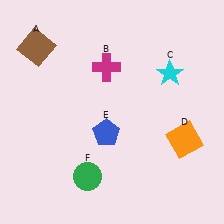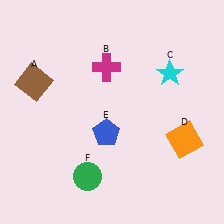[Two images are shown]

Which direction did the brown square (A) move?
The brown square (A) moved down.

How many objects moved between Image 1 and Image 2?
1 object moved between the two images.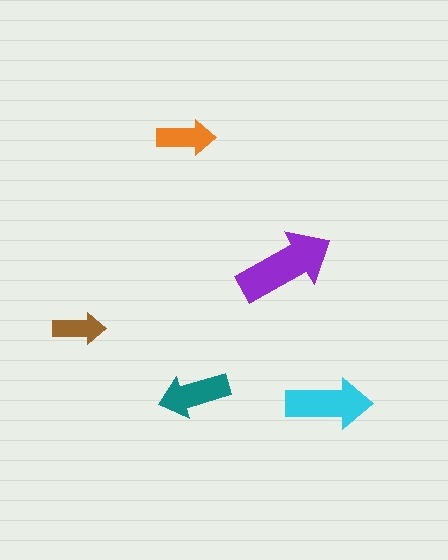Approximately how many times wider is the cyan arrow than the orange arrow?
About 1.5 times wider.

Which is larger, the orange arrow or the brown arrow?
The orange one.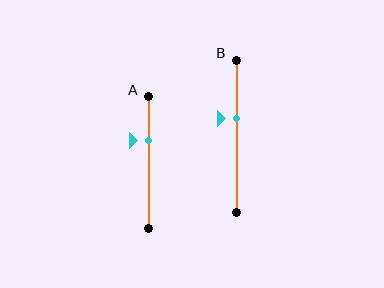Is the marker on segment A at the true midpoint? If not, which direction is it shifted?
No, the marker on segment A is shifted upward by about 17% of the segment length.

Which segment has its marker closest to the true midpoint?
Segment B has its marker closest to the true midpoint.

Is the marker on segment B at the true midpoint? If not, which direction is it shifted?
No, the marker on segment B is shifted upward by about 12% of the segment length.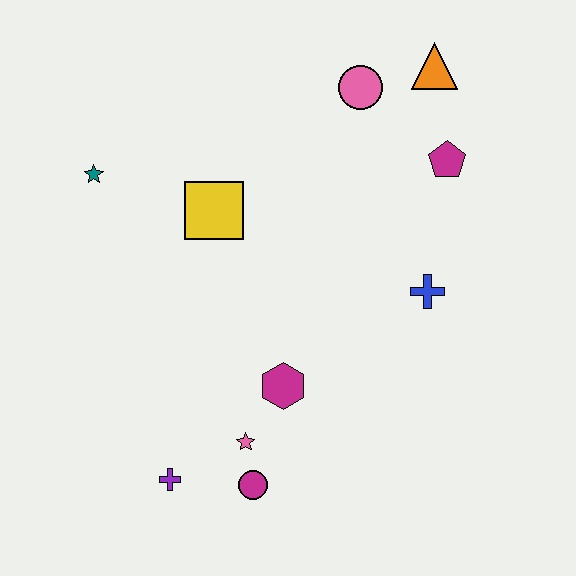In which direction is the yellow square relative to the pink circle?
The yellow square is to the left of the pink circle.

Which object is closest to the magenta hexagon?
The pink star is closest to the magenta hexagon.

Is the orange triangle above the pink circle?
Yes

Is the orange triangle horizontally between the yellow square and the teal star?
No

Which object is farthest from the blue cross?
The teal star is farthest from the blue cross.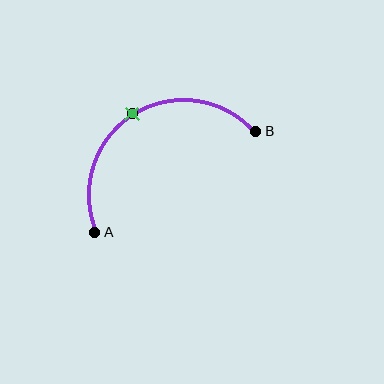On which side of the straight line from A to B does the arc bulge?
The arc bulges above the straight line connecting A and B.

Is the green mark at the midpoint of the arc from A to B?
Yes. The green mark lies on the arc at equal arc-length from both A and B — it is the arc midpoint.